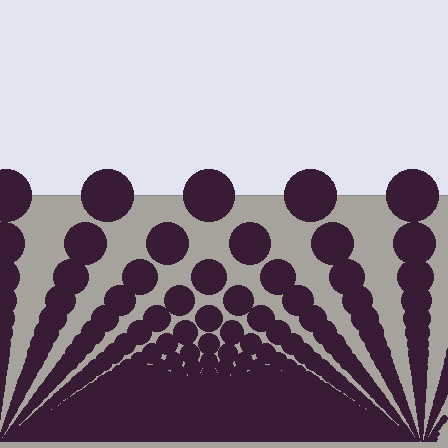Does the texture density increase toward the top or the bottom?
Density increases toward the bottom.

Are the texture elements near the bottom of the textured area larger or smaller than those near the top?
Smaller. The gradient is inverted — elements near the bottom are smaller and denser.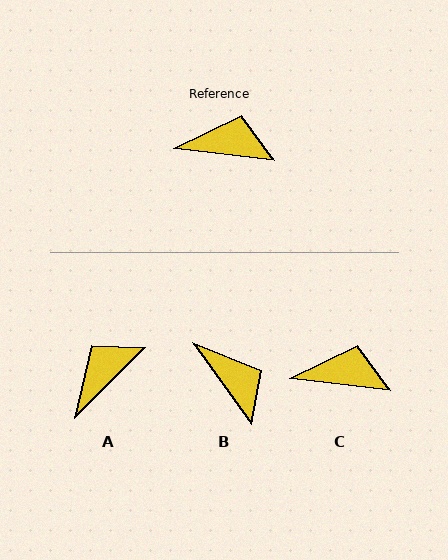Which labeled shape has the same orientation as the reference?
C.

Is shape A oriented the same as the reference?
No, it is off by about 52 degrees.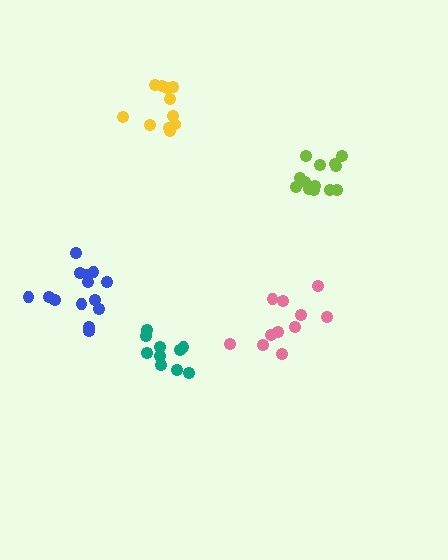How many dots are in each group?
Group 1: 11 dots, Group 2: 11 dots, Group 3: 10 dots, Group 4: 13 dots, Group 5: 14 dots (59 total).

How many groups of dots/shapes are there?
There are 5 groups.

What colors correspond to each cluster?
The clusters are colored: pink, yellow, teal, lime, blue.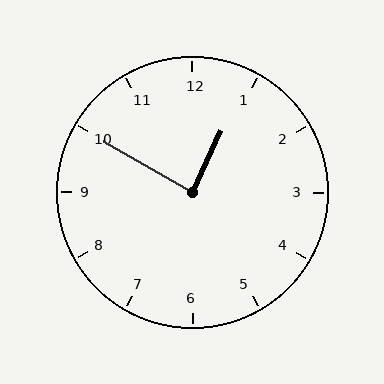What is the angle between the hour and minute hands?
Approximately 85 degrees.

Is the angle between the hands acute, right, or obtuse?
It is right.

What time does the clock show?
12:50.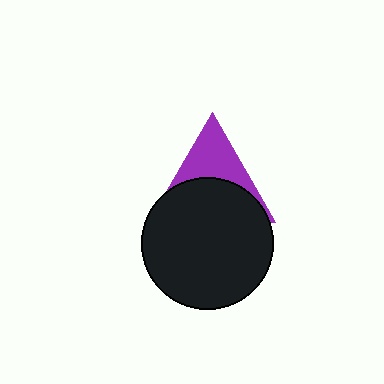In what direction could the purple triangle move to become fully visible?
The purple triangle could move up. That would shift it out from behind the black circle entirely.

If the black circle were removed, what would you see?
You would see the complete purple triangle.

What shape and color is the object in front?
The object in front is a black circle.